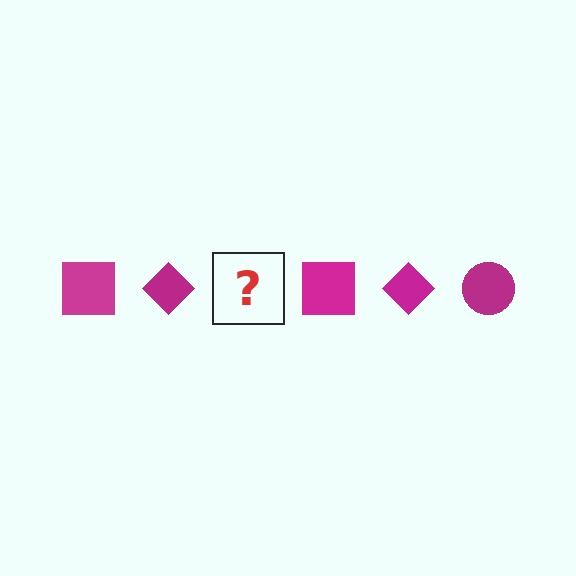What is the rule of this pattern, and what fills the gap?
The rule is that the pattern cycles through square, diamond, circle shapes in magenta. The gap should be filled with a magenta circle.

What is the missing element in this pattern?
The missing element is a magenta circle.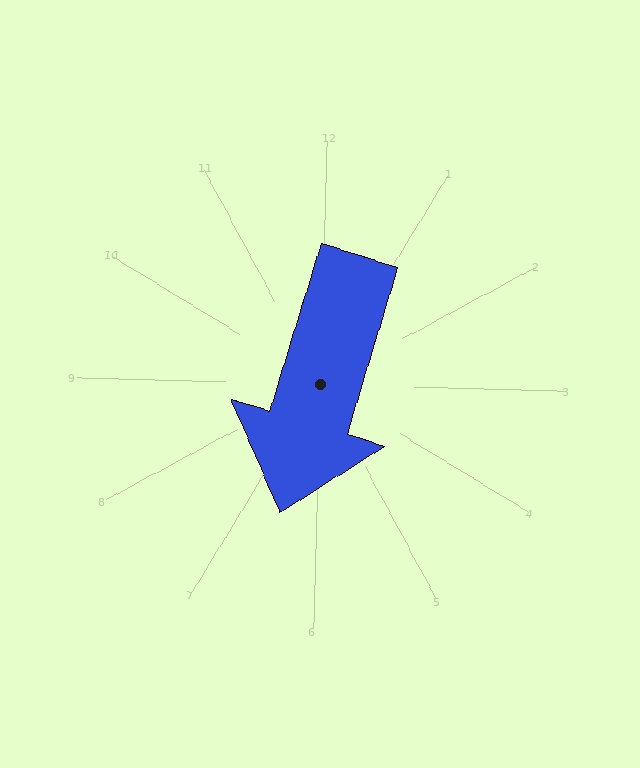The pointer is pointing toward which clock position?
Roughly 7 o'clock.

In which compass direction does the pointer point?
South.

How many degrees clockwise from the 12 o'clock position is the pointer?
Approximately 196 degrees.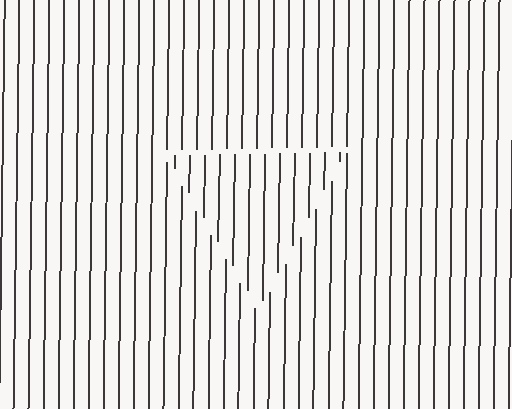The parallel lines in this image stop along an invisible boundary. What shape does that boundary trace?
An illusory triangle. The interior of the shape contains the same grating, shifted by half a period — the contour is defined by the phase discontinuity where line-ends from the inner and outer gratings abut.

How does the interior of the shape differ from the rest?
The interior of the shape contains the same grating, shifted by half a period — the contour is defined by the phase discontinuity where line-ends from the inner and outer gratings abut.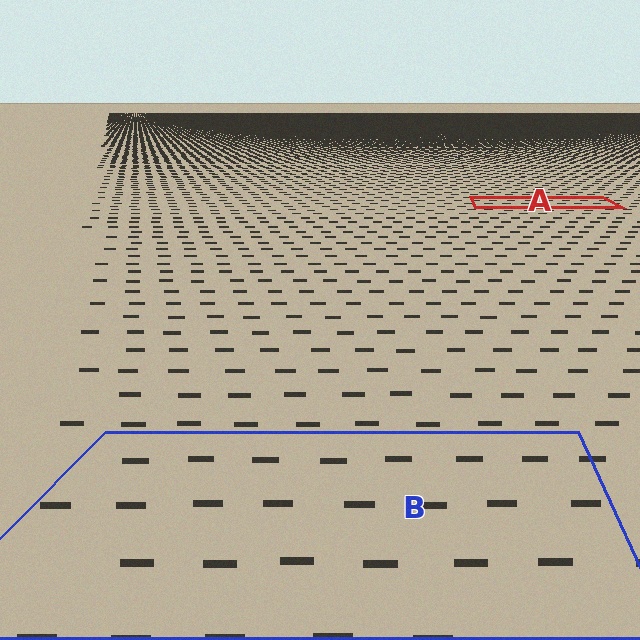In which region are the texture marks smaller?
The texture marks are smaller in region A, because it is farther away.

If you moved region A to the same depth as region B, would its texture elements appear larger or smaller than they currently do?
They would appear larger. At a closer depth, the same texture elements are projected at a bigger on-screen size.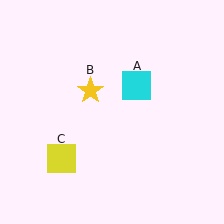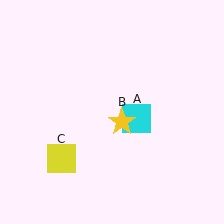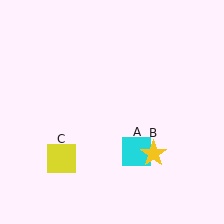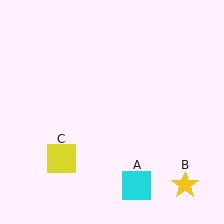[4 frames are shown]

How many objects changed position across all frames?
2 objects changed position: cyan square (object A), yellow star (object B).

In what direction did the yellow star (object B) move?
The yellow star (object B) moved down and to the right.